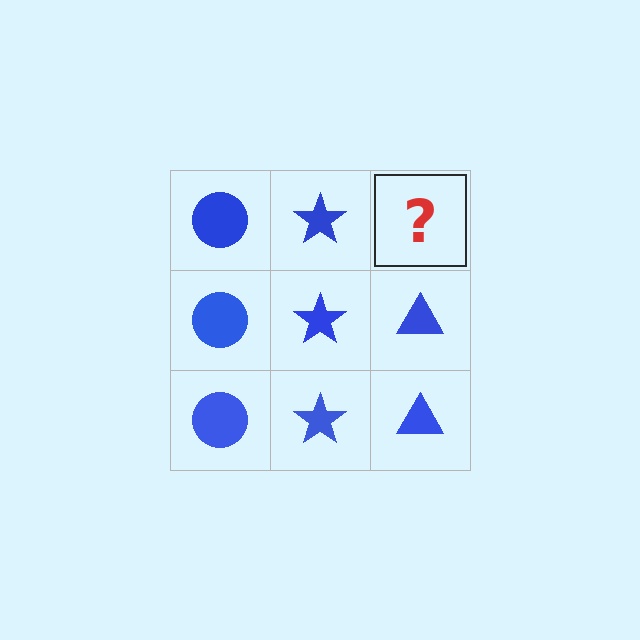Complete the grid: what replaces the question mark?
The question mark should be replaced with a blue triangle.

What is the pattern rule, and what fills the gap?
The rule is that each column has a consistent shape. The gap should be filled with a blue triangle.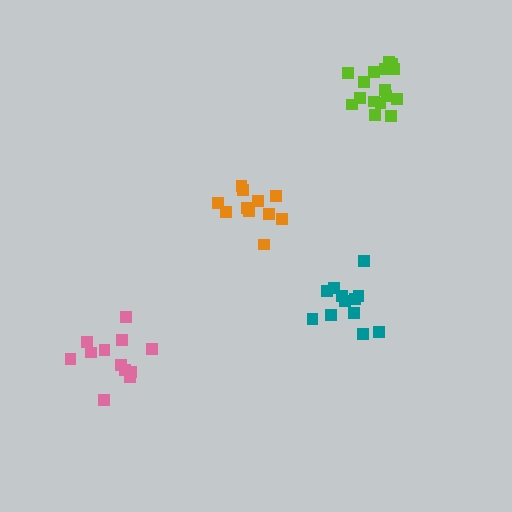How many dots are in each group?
Group 1: 16 dots, Group 2: 12 dots, Group 3: 12 dots, Group 4: 11 dots (51 total).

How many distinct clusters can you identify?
There are 4 distinct clusters.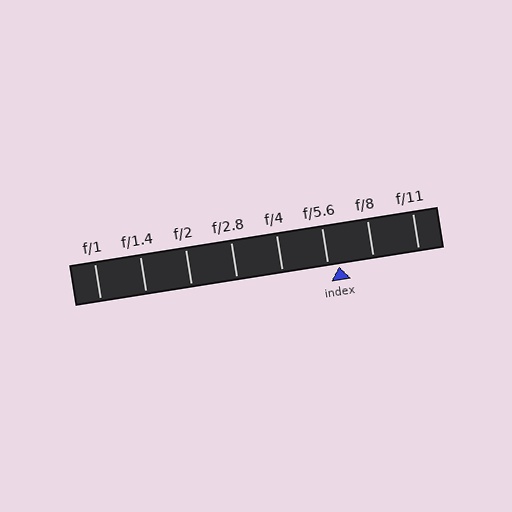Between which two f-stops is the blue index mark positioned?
The index mark is between f/5.6 and f/8.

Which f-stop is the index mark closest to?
The index mark is closest to f/5.6.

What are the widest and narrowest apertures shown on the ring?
The widest aperture shown is f/1 and the narrowest is f/11.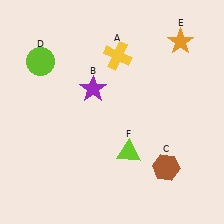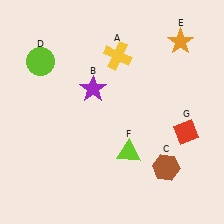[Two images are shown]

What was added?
A red diamond (G) was added in Image 2.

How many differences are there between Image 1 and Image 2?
There is 1 difference between the two images.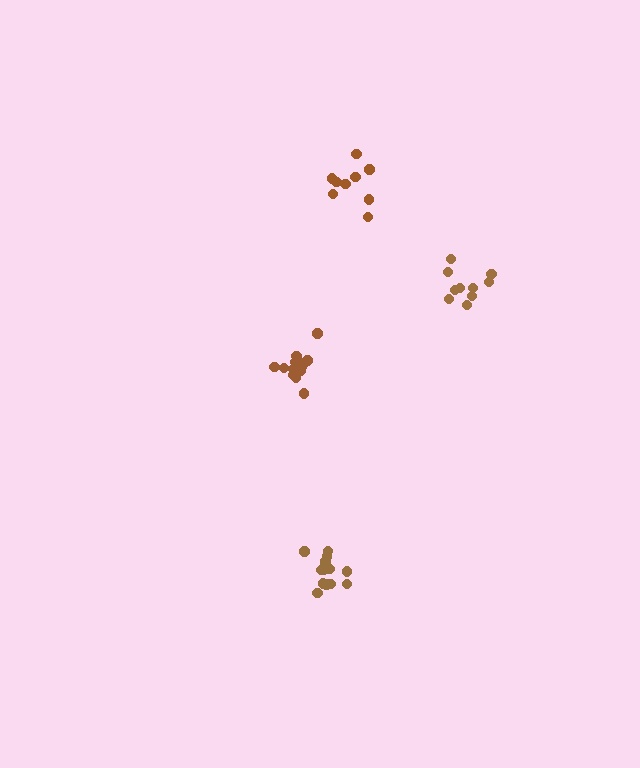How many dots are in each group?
Group 1: 10 dots, Group 2: 15 dots, Group 3: 9 dots, Group 4: 14 dots (48 total).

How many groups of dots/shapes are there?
There are 4 groups.